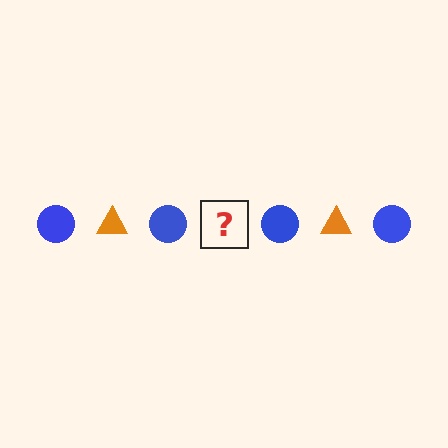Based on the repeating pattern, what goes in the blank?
The blank should be an orange triangle.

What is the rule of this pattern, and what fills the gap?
The rule is that the pattern alternates between blue circle and orange triangle. The gap should be filled with an orange triangle.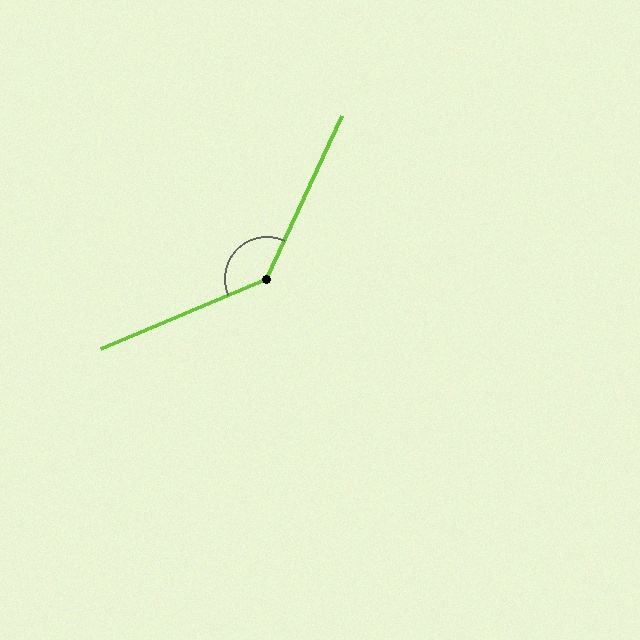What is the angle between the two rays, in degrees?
Approximately 138 degrees.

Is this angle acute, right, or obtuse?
It is obtuse.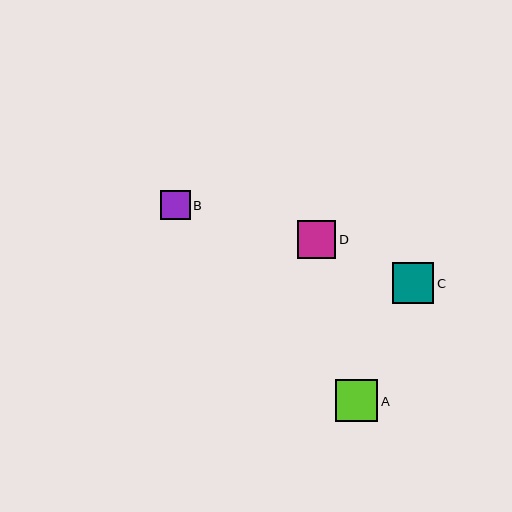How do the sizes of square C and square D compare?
Square C and square D are approximately the same size.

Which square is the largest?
Square A is the largest with a size of approximately 42 pixels.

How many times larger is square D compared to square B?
Square D is approximately 1.3 times the size of square B.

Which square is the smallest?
Square B is the smallest with a size of approximately 29 pixels.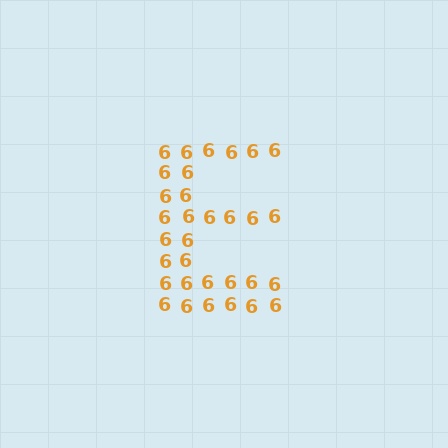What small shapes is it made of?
It is made of small digit 6's.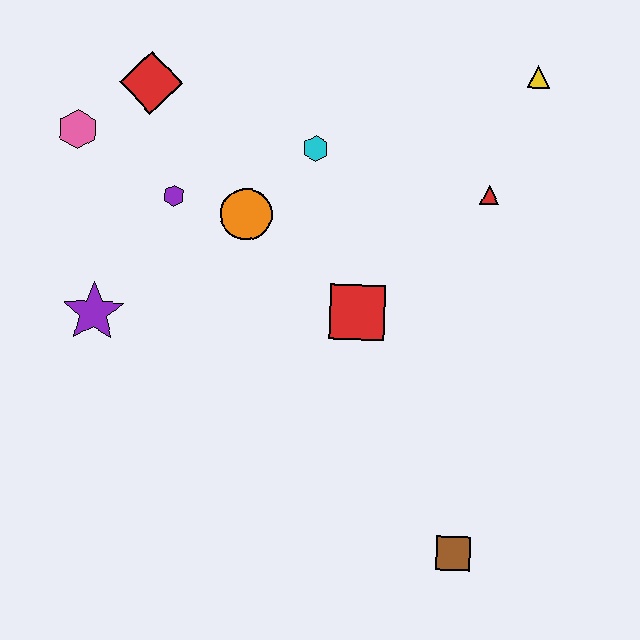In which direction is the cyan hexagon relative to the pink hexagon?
The cyan hexagon is to the right of the pink hexagon.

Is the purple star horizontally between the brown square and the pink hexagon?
Yes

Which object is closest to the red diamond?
The pink hexagon is closest to the red diamond.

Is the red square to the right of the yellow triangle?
No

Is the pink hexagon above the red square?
Yes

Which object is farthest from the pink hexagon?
The brown square is farthest from the pink hexagon.